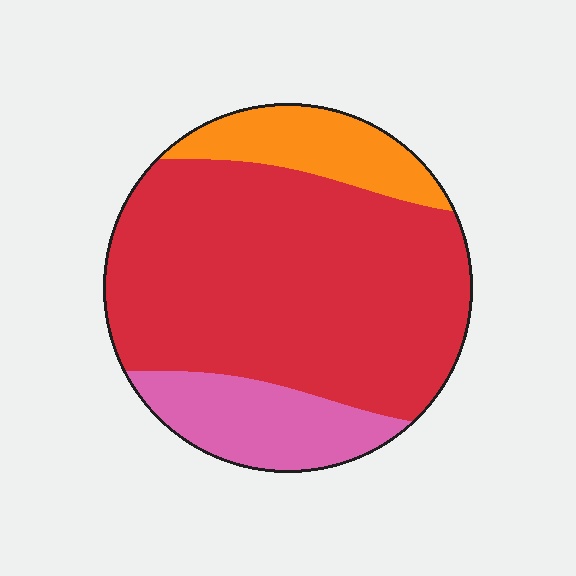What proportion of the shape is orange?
Orange covers 14% of the shape.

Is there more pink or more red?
Red.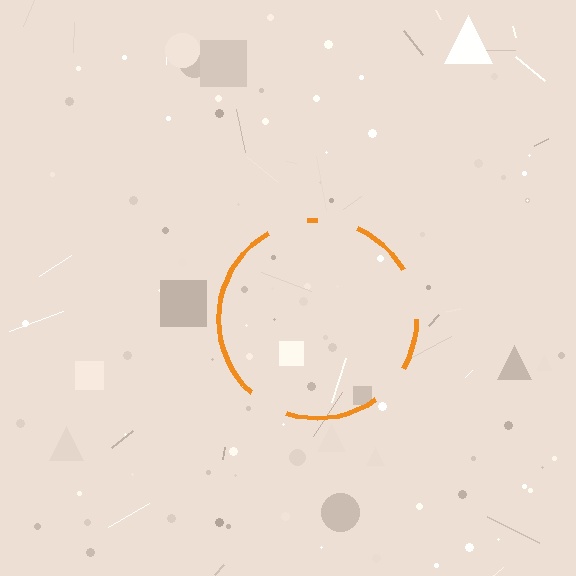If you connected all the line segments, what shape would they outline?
They would outline a circle.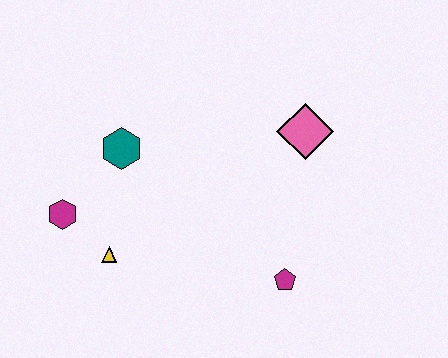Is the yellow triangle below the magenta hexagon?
Yes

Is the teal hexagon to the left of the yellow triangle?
No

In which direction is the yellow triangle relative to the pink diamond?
The yellow triangle is to the left of the pink diamond.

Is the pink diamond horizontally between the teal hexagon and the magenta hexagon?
No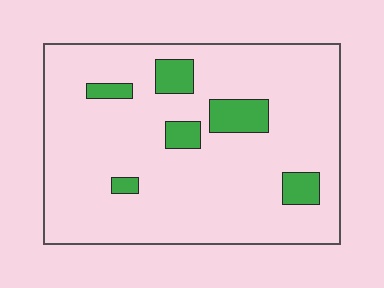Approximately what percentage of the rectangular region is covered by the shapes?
Approximately 10%.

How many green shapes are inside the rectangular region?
6.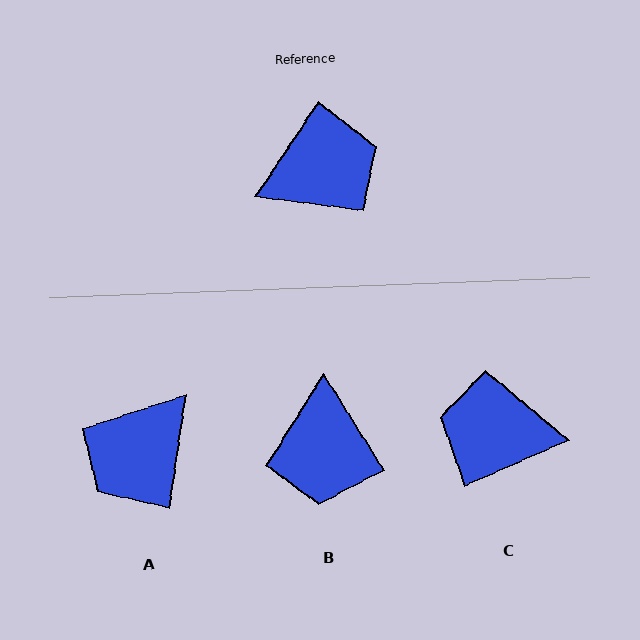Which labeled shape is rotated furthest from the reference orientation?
A, about 155 degrees away.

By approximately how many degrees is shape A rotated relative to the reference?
Approximately 155 degrees clockwise.